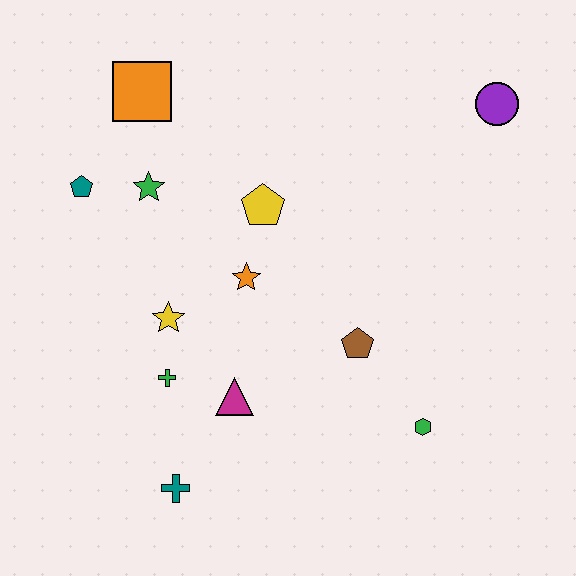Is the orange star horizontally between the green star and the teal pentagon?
No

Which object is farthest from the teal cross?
The purple circle is farthest from the teal cross.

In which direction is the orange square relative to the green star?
The orange square is above the green star.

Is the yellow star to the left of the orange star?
Yes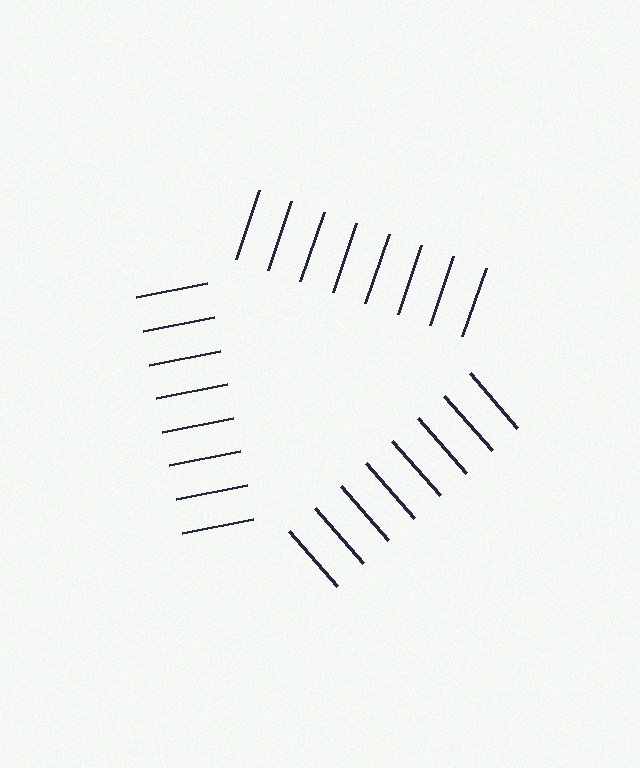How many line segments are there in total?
24 — 8 along each of the 3 edges.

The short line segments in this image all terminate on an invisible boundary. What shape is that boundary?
An illusory triangle — the line segments terminate on its edges but no continuous stroke is drawn.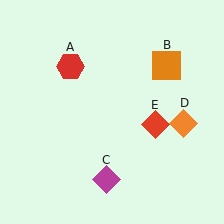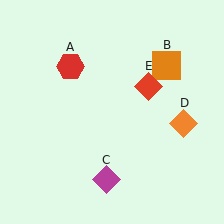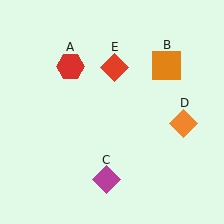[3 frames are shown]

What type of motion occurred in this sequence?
The red diamond (object E) rotated counterclockwise around the center of the scene.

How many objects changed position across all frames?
1 object changed position: red diamond (object E).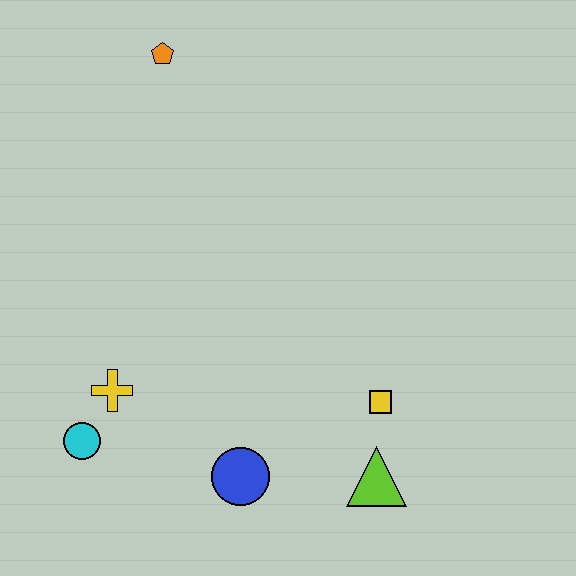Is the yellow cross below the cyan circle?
No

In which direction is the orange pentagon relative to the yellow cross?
The orange pentagon is above the yellow cross.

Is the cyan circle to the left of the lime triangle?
Yes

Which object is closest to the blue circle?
The lime triangle is closest to the blue circle.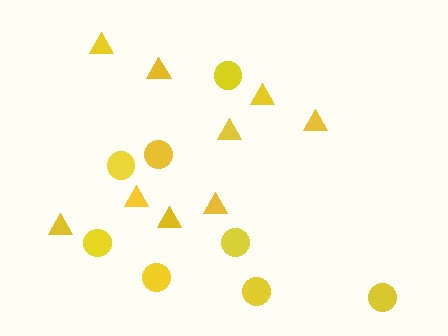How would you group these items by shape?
There are 2 groups: one group of triangles (9) and one group of circles (8).